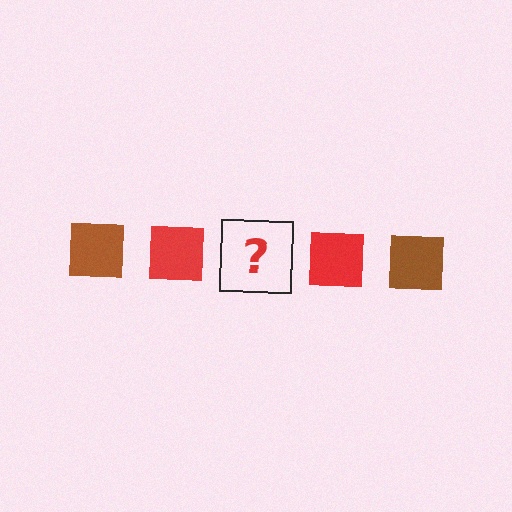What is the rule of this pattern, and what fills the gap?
The rule is that the pattern cycles through brown, red squares. The gap should be filled with a brown square.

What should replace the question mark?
The question mark should be replaced with a brown square.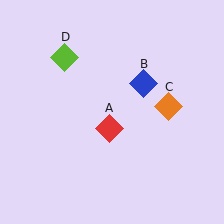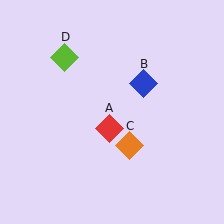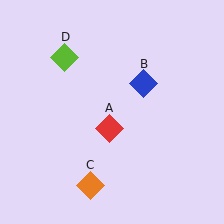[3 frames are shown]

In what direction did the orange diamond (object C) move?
The orange diamond (object C) moved down and to the left.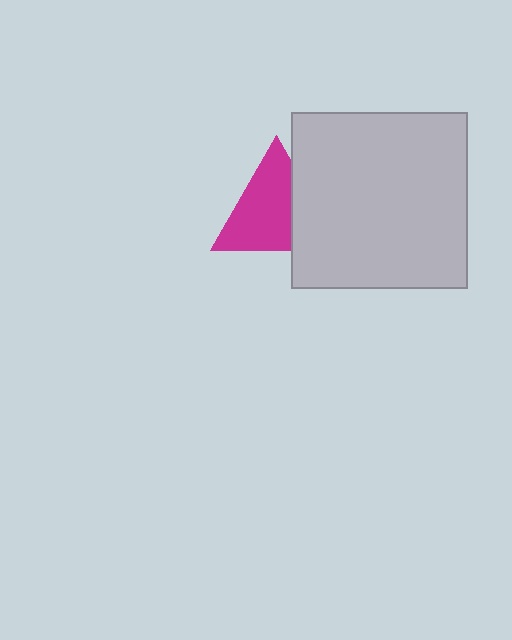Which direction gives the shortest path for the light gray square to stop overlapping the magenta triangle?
Moving right gives the shortest separation.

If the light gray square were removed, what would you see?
You would see the complete magenta triangle.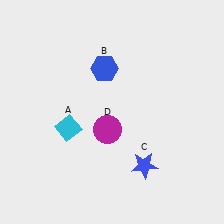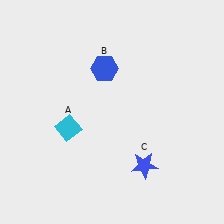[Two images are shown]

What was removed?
The magenta circle (D) was removed in Image 2.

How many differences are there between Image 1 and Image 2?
There is 1 difference between the two images.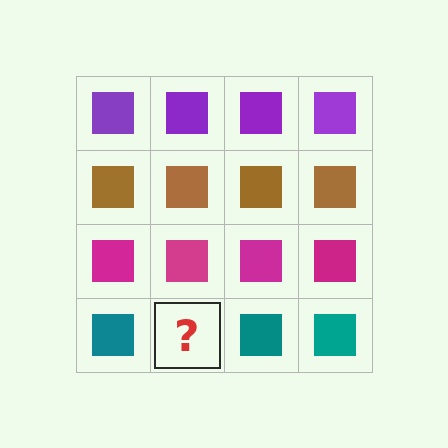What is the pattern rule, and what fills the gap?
The rule is that each row has a consistent color. The gap should be filled with a teal square.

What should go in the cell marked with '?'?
The missing cell should contain a teal square.